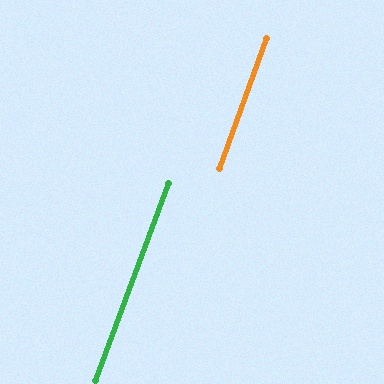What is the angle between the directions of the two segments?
Approximately 0 degrees.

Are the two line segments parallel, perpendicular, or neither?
Parallel — their directions differ by only 0.3°.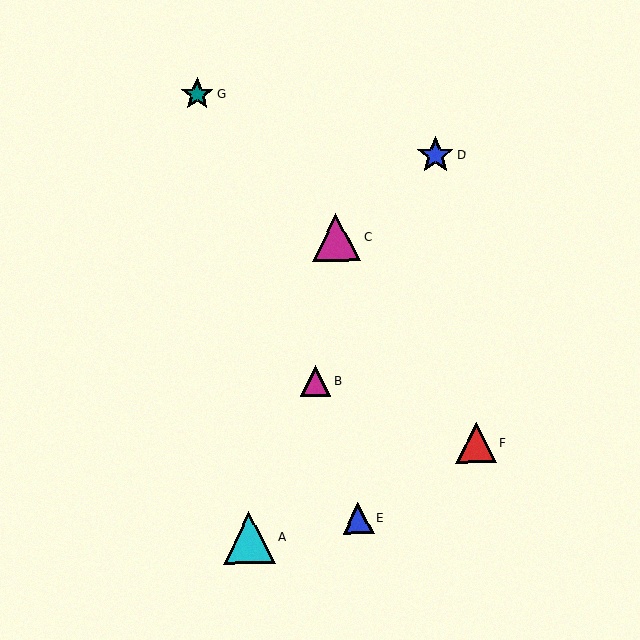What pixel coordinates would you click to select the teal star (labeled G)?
Click at (197, 94) to select the teal star G.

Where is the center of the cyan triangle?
The center of the cyan triangle is at (249, 538).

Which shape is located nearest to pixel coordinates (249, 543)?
The cyan triangle (labeled A) at (249, 538) is nearest to that location.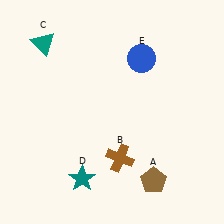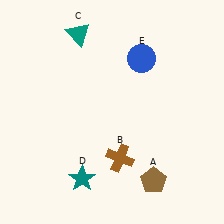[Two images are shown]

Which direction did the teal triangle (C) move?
The teal triangle (C) moved right.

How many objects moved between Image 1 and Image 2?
1 object moved between the two images.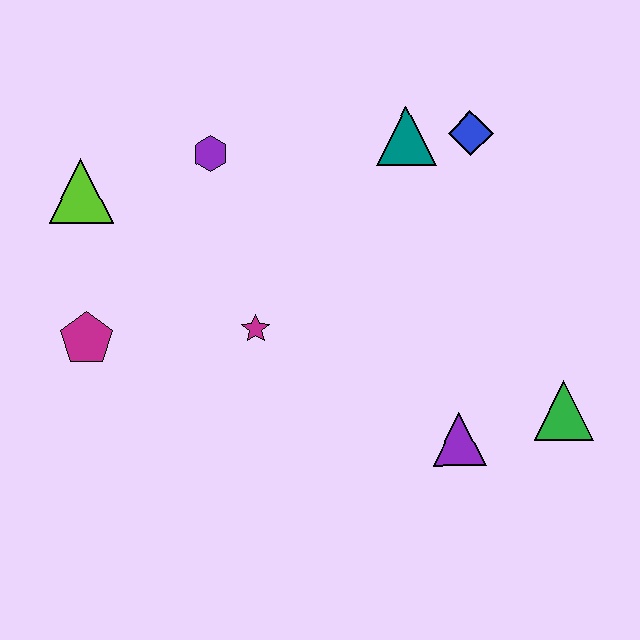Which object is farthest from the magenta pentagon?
The green triangle is farthest from the magenta pentagon.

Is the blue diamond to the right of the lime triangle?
Yes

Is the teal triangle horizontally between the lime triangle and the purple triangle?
Yes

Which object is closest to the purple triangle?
The green triangle is closest to the purple triangle.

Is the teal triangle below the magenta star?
No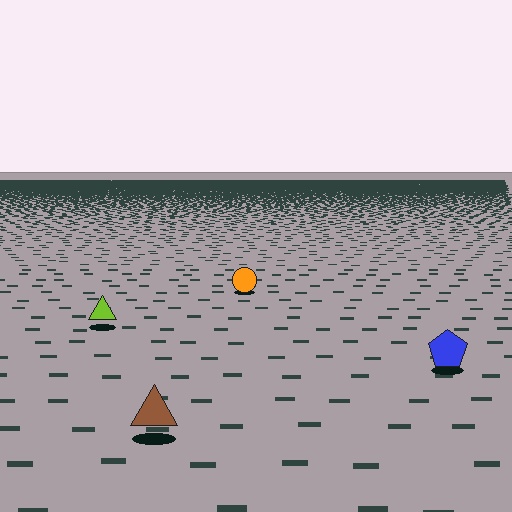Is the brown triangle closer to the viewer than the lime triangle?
Yes. The brown triangle is closer — you can tell from the texture gradient: the ground texture is coarser near it.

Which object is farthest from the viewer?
The orange circle is farthest from the viewer. It appears smaller and the ground texture around it is denser.